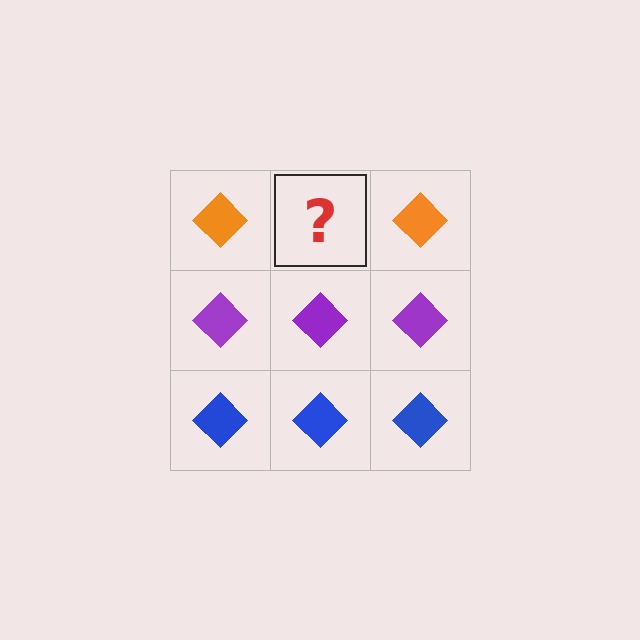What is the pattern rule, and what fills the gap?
The rule is that each row has a consistent color. The gap should be filled with an orange diamond.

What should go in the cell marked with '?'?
The missing cell should contain an orange diamond.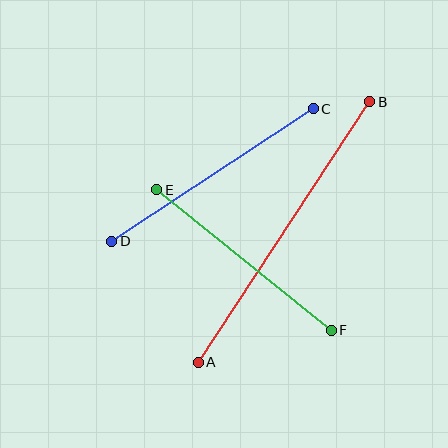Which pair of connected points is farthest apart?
Points A and B are farthest apart.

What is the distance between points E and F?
The distance is approximately 224 pixels.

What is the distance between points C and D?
The distance is approximately 241 pixels.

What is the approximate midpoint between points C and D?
The midpoint is at approximately (213, 175) pixels.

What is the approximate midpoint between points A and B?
The midpoint is at approximately (284, 232) pixels.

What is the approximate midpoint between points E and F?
The midpoint is at approximately (244, 260) pixels.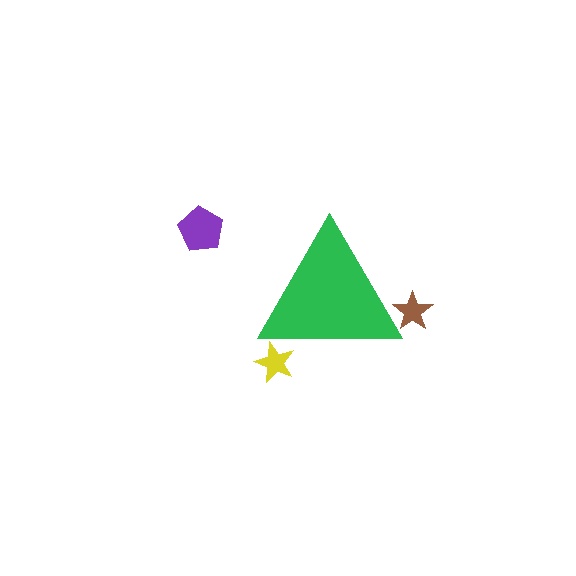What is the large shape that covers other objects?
A green triangle.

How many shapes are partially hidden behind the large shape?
2 shapes are partially hidden.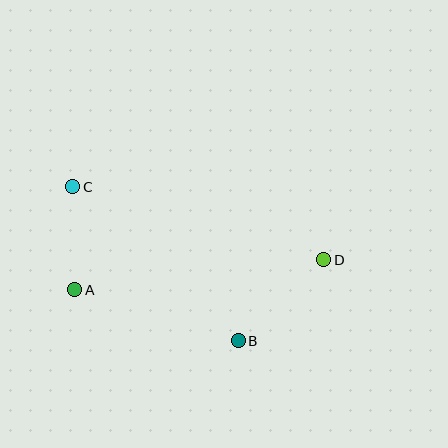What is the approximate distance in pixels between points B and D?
The distance between B and D is approximately 118 pixels.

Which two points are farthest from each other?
Points C and D are farthest from each other.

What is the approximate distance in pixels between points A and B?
The distance between A and B is approximately 171 pixels.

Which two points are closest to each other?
Points A and C are closest to each other.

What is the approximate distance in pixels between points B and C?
The distance between B and C is approximately 226 pixels.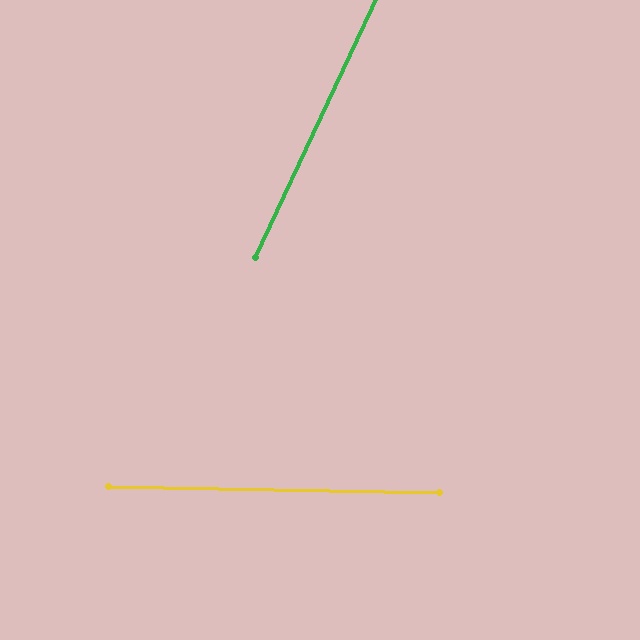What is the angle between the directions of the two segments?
Approximately 66 degrees.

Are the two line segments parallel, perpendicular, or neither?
Neither parallel nor perpendicular — they differ by about 66°.